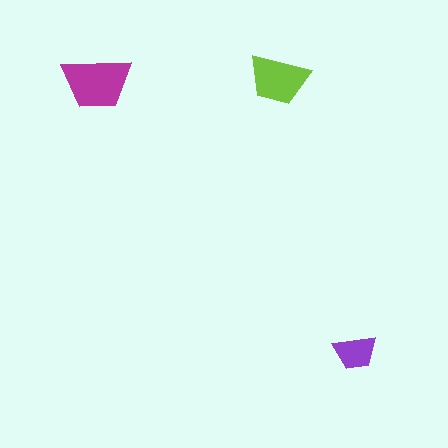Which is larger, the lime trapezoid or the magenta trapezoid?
The magenta one.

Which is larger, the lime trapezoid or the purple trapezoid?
The lime one.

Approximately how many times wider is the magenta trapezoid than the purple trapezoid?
About 1.5 times wider.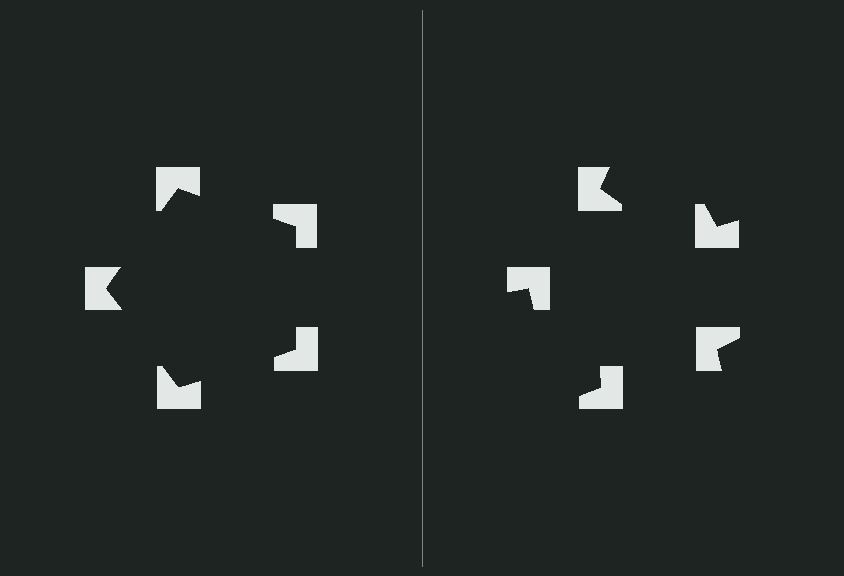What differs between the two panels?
The notched squares are positioned identically on both sides; only the wedge orientations differ. On the left they align to a pentagon; on the right they are misaligned.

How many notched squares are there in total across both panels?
10 — 5 on each side.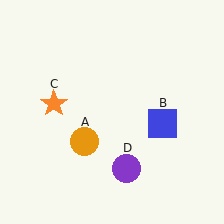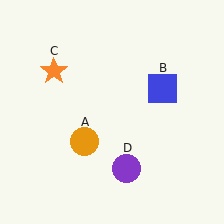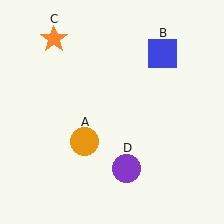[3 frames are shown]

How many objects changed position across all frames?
2 objects changed position: blue square (object B), orange star (object C).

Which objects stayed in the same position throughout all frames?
Orange circle (object A) and purple circle (object D) remained stationary.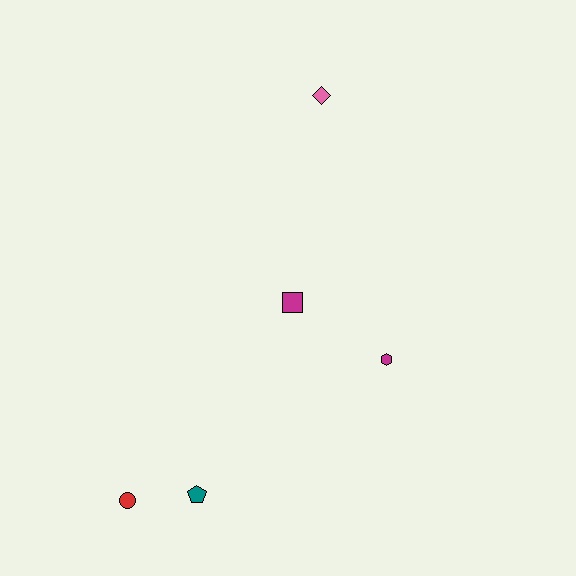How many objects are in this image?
There are 5 objects.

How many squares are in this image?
There is 1 square.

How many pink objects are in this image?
There is 1 pink object.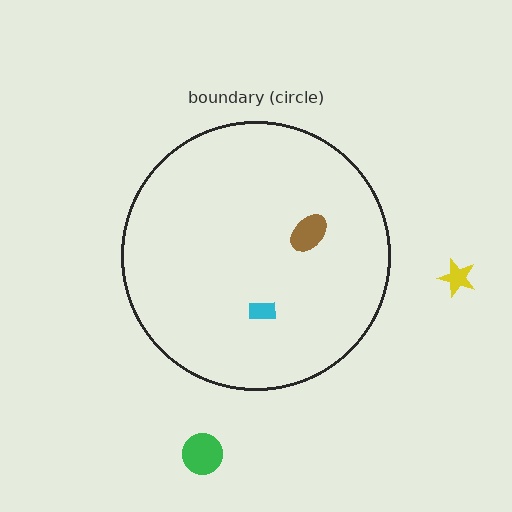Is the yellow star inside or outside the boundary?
Outside.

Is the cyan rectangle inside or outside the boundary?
Inside.